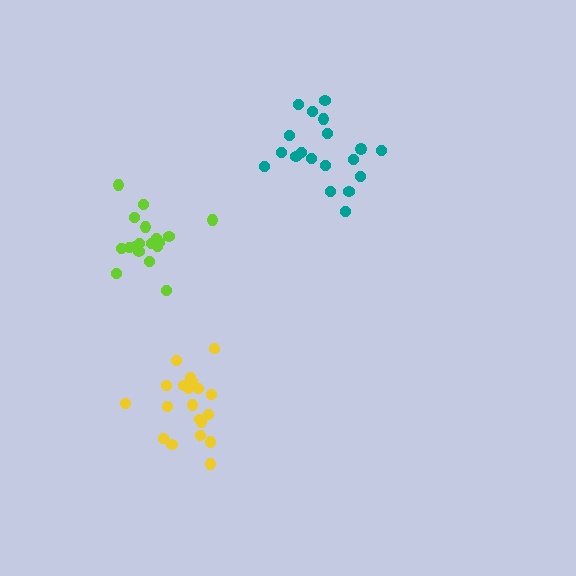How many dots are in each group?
Group 1: 18 dots, Group 2: 19 dots, Group 3: 20 dots (57 total).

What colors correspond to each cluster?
The clusters are colored: lime, teal, yellow.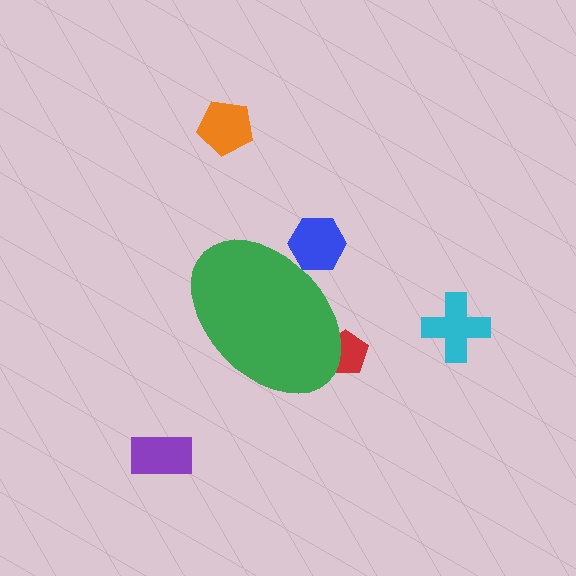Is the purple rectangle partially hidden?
No, the purple rectangle is fully visible.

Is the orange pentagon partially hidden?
No, the orange pentagon is fully visible.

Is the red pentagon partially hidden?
Yes, the red pentagon is partially hidden behind the green ellipse.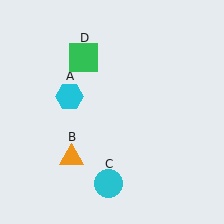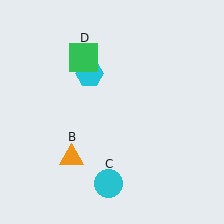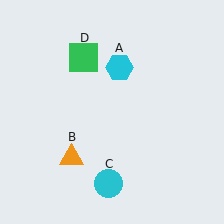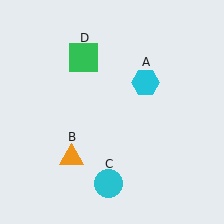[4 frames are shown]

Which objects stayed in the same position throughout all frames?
Orange triangle (object B) and cyan circle (object C) and green square (object D) remained stationary.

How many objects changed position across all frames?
1 object changed position: cyan hexagon (object A).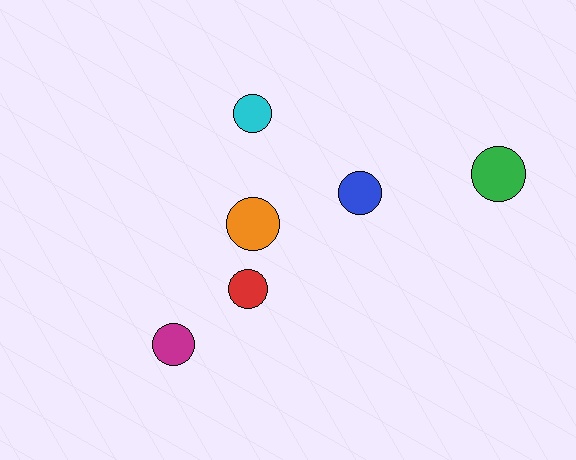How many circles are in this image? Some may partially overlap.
There are 6 circles.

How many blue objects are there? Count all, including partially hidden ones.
There is 1 blue object.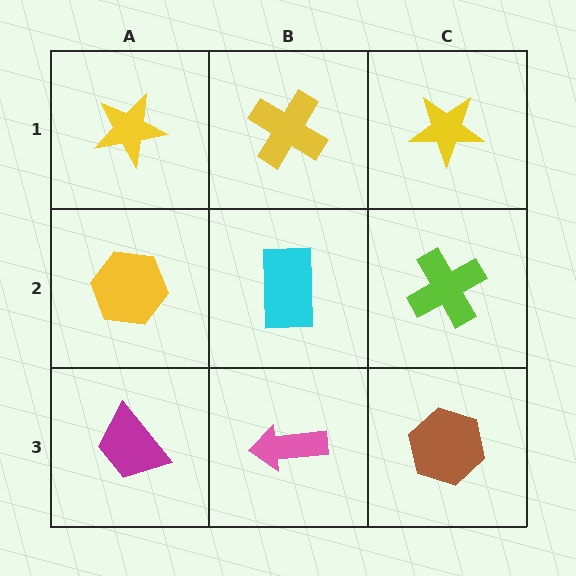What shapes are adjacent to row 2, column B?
A yellow cross (row 1, column B), a pink arrow (row 3, column B), a yellow hexagon (row 2, column A), a lime cross (row 2, column C).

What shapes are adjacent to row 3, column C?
A lime cross (row 2, column C), a pink arrow (row 3, column B).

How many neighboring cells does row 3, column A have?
2.